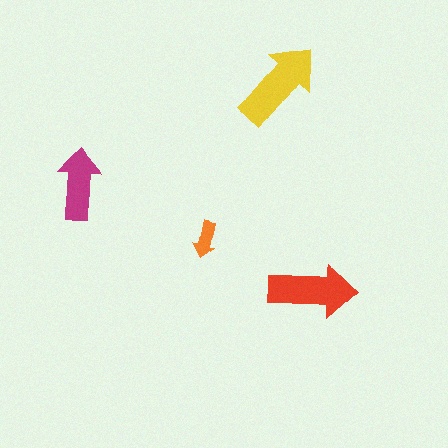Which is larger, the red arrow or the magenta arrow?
The red one.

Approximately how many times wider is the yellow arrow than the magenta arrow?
About 1.5 times wider.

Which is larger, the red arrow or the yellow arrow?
The yellow one.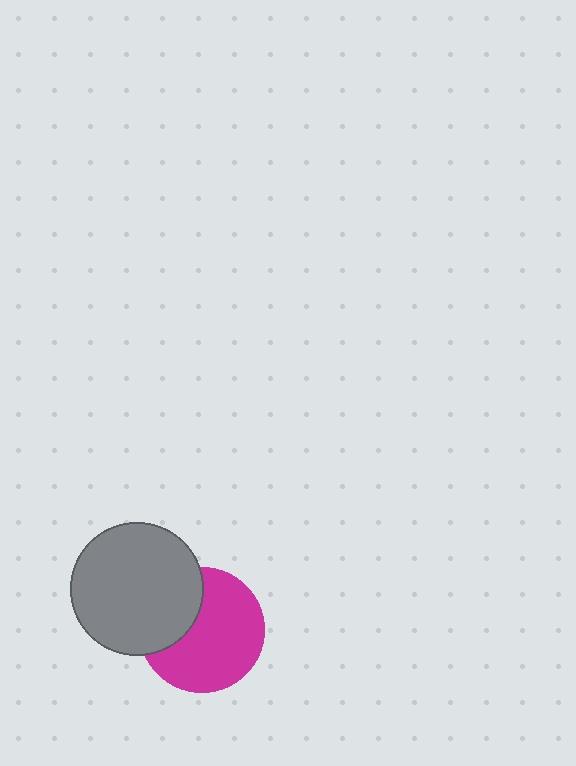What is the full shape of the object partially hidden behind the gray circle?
The partially hidden object is a magenta circle.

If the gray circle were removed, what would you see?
You would see the complete magenta circle.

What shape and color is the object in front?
The object in front is a gray circle.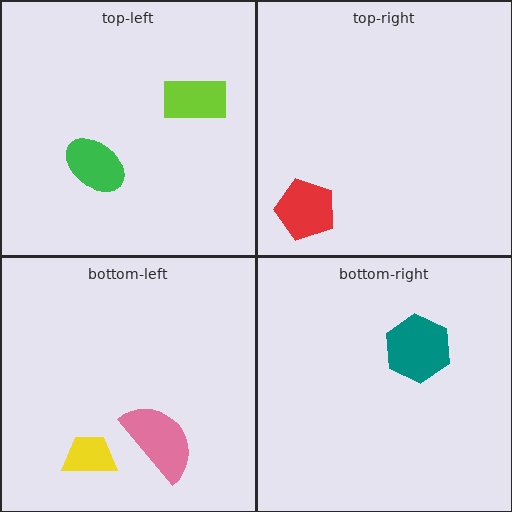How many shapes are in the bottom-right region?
1.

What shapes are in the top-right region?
The red pentagon.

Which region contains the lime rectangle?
The top-left region.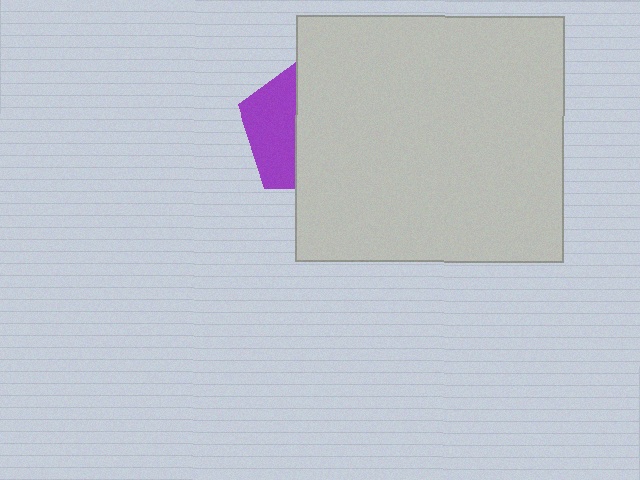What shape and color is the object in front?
The object in front is a light gray rectangle.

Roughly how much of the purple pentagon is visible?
A small part of it is visible (roughly 37%).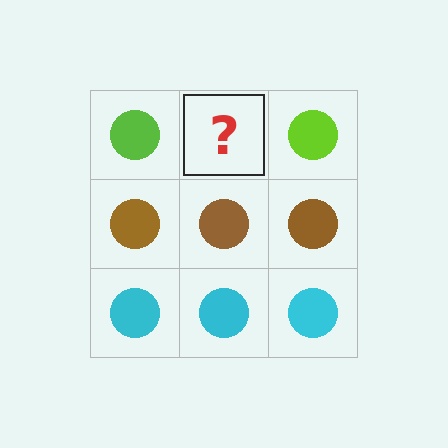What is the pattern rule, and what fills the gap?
The rule is that each row has a consistent color. The gap should be filled with a lime circle.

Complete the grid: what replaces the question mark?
The question mark should be replaced with a lime circle.